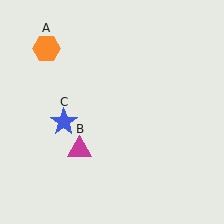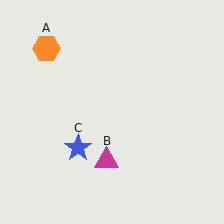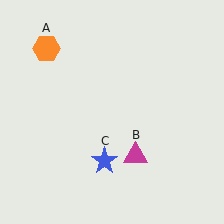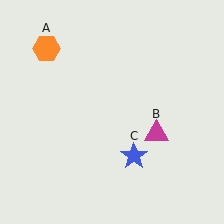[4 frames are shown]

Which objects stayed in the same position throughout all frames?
Orange hexagon (object A) remained stationary.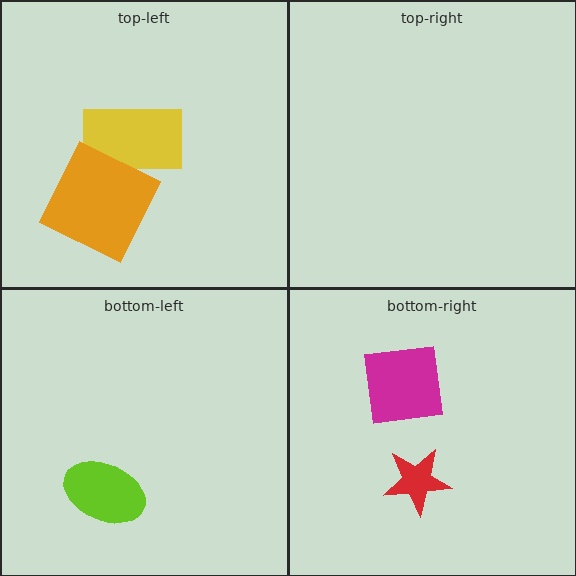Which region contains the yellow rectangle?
The top-left region.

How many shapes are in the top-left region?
2.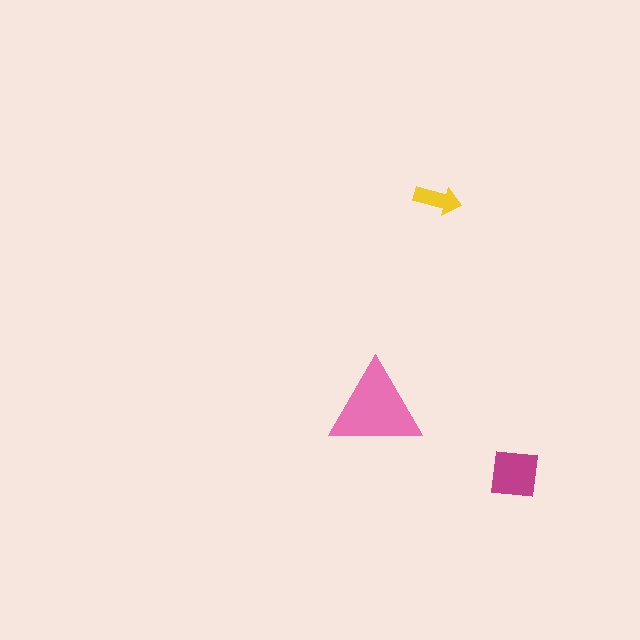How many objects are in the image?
There are 3 objects in the image.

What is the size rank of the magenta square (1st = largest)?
2nd.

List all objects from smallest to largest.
The yellow arrow, the magenta square, the pink triangle.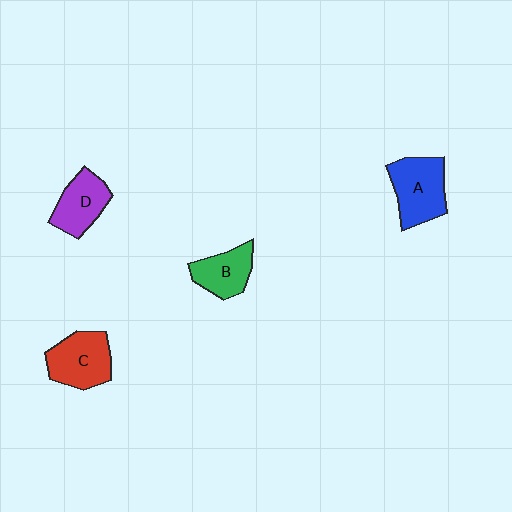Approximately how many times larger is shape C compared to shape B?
Approximately 1.3 times.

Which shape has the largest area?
Shape A (blue).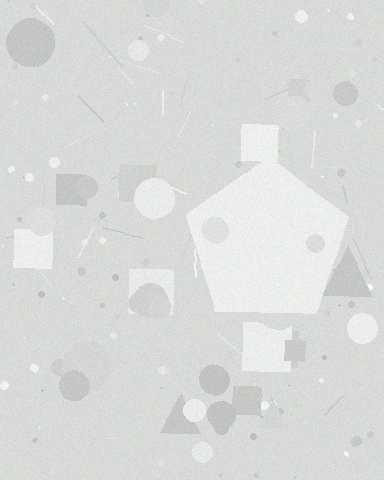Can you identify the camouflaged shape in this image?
The camouflaged shape is a pentagon.